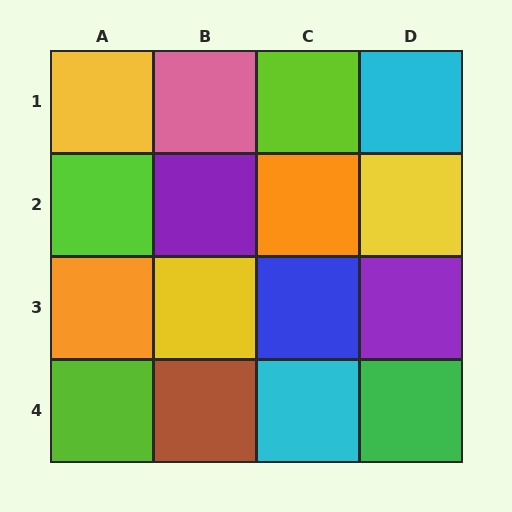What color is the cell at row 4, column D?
Green.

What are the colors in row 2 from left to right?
Lime, purple, orange, yellow.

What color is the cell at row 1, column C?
Lime.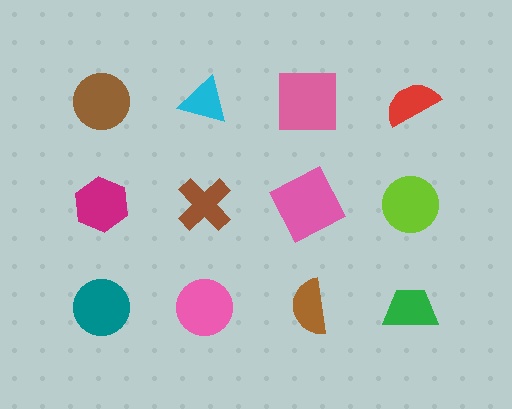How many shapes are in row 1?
4 shapes.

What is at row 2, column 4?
A lime circle.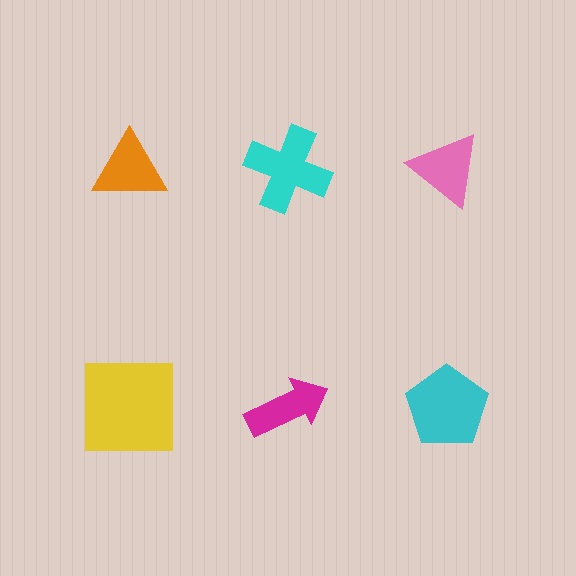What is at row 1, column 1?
An orange triangle.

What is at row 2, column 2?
A magenta arrow.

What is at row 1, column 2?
A cyan cross.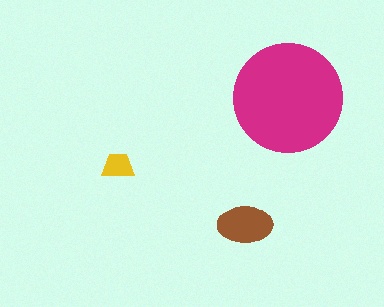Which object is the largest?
The magenta circle.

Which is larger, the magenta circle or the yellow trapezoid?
The magenta circle.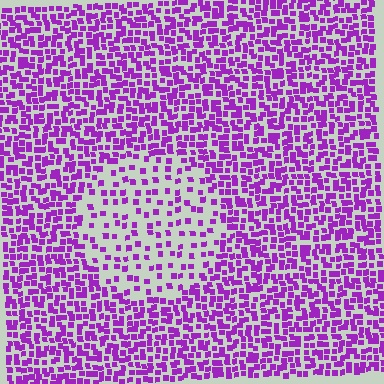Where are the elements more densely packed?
The elements are more densely packed outside the circle boundary.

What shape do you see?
I see a circle.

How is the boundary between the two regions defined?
The boundary is defined by a change in element density (approximately 2.4x ratio). All elements are the same color, size, and shape.